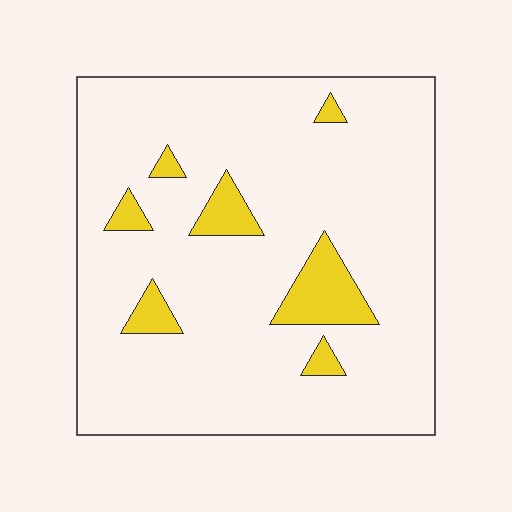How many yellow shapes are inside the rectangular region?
7.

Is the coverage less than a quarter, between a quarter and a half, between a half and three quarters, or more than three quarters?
Less than a quarter.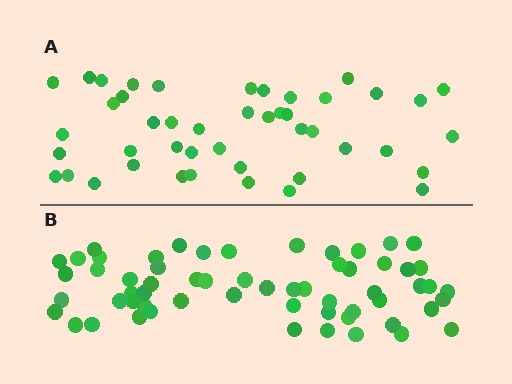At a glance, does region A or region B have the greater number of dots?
Region B (the bottom region) has more dots.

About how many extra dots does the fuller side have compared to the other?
Region B has approximately 15 more dots than region A.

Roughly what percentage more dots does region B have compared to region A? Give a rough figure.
About 35% more.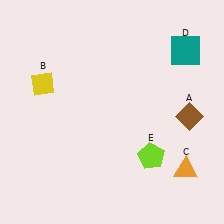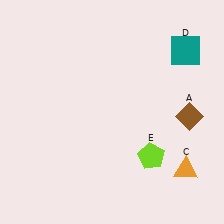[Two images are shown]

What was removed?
The yellow diamond (B) was removed in Image 2.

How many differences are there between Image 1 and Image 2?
There is 1 difference between the two images.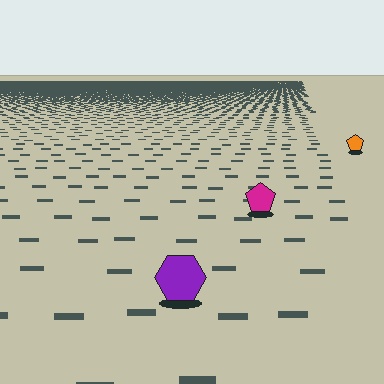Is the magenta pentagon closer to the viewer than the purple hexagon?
No. The purple hexagon is closer — you can tell from the texture gradient: the ground texture is coarser near it.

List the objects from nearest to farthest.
From nearest to farthest: the purple hexagon, the magenta pentagon, the orange pentagon.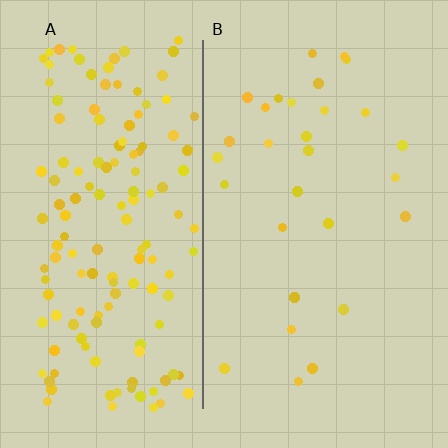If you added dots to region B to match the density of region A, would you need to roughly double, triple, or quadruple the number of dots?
Approximately quadruple.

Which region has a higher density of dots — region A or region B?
A (the left).